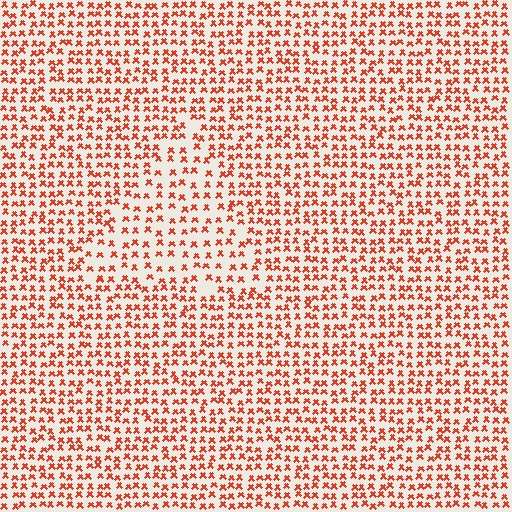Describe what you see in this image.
The image contains small red elements arranged at two different densities. A triangle-shaped region is visible where the elements are less densely packed than the surrounding area.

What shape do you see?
I see a triangle.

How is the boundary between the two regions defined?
The boundary is defined by a change in element density (approximately 1.6x ratio). All elements are the same color, size, and shape.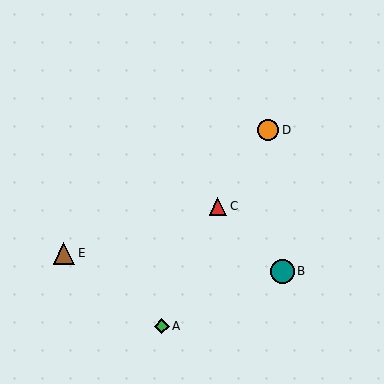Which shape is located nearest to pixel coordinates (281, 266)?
The teal circle (labeled B) at (282, 271) is nearest to that location.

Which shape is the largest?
The teal circle (labeled B) is the largest.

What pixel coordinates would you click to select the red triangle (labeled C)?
Click at (218, 206) to select the red triangle C.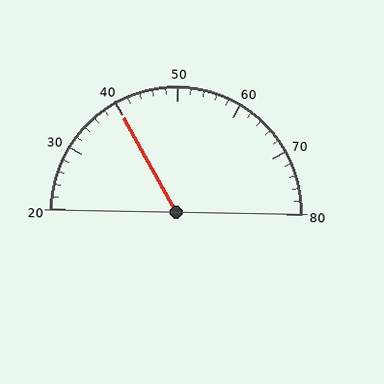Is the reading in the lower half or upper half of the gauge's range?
The reading is in the lower half of the range (20 to 80).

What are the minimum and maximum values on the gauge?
The gauge ranges from 20 to 80.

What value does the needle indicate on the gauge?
The needle indicates approximately 40.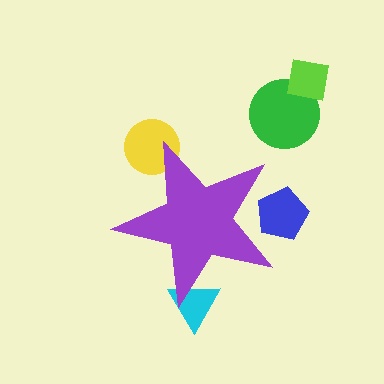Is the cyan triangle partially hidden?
Yes, the cyan triangle is partially hidden behind the purple star.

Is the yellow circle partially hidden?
Yes, the yellow circle is partially hidden behind the purple star.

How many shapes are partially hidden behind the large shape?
3 shapes are partially hidden.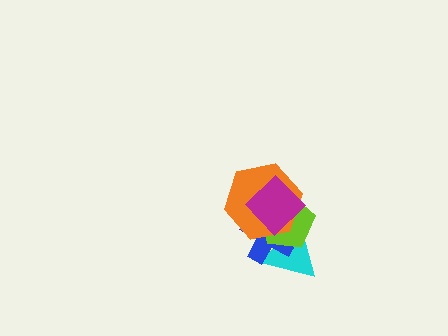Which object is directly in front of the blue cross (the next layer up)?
The lime pentagon is directly in front of the blue cross.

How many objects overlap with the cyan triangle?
4 objects overlap with the cyan triangle.